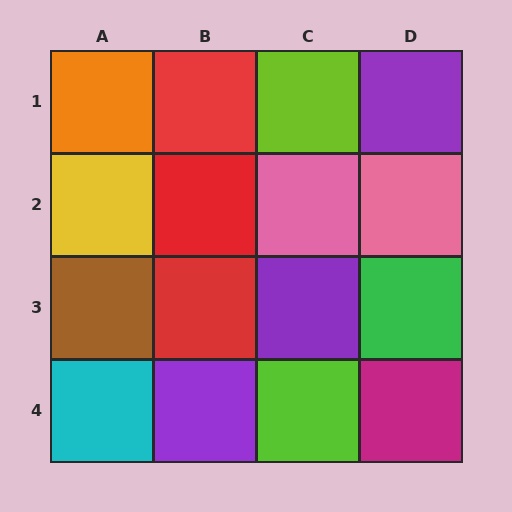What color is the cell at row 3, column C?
Purple.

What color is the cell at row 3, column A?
Brown.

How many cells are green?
1 cell is green.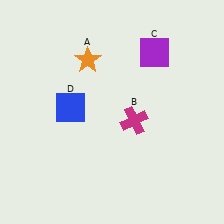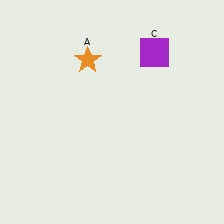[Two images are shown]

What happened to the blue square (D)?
The blue square (D) was removed in Image 2. It was in the top-left area of Image 1.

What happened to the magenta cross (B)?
The magenta cross (B) was removed in Image 2. It was in the bottom-right area of Image 1.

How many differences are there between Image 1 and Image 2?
There are 2 differences between the two images.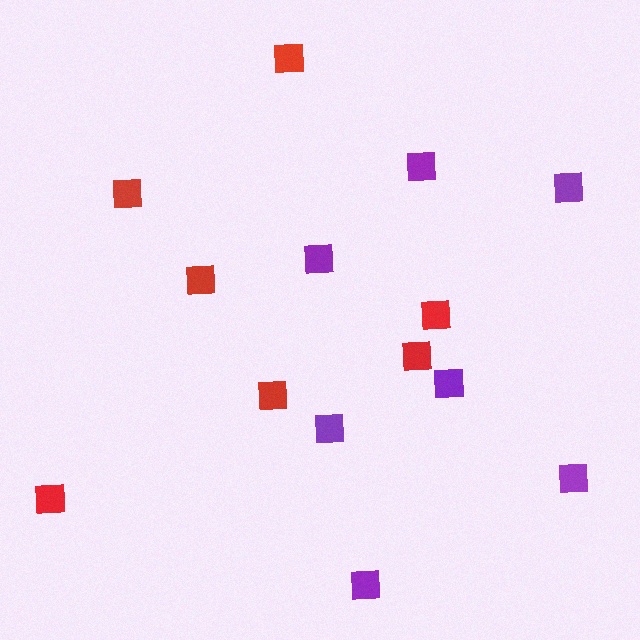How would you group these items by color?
There are 2 groups: one group of red squares (7) and one group of purple squares (7).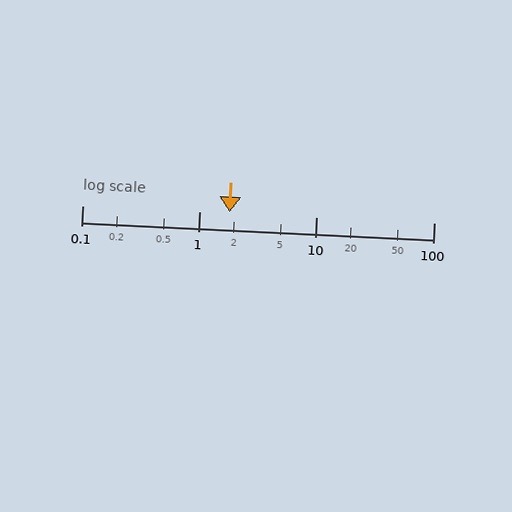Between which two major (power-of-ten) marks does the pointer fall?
The pointer is between 1 and 10.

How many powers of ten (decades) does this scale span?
The scale spans 3 decades, from 0.1 to 100.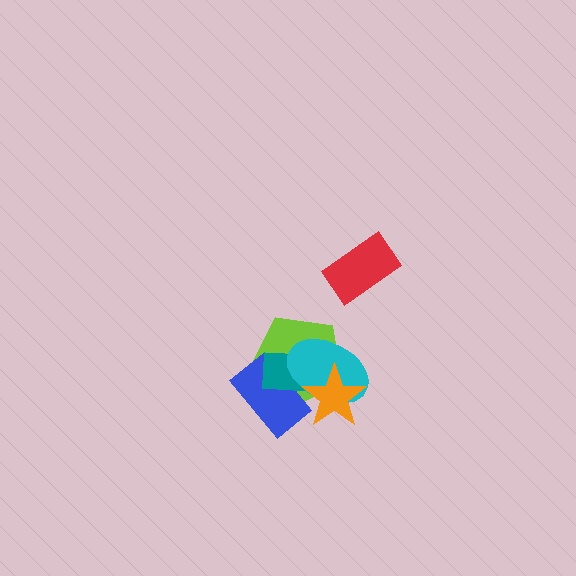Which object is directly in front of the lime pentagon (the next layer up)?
The blue rectangle is directly in front of the lime pentagon.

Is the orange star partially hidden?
No, no other shape covers it.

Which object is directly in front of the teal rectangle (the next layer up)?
The cyan ellipse is directly in front of the teal rectangle.